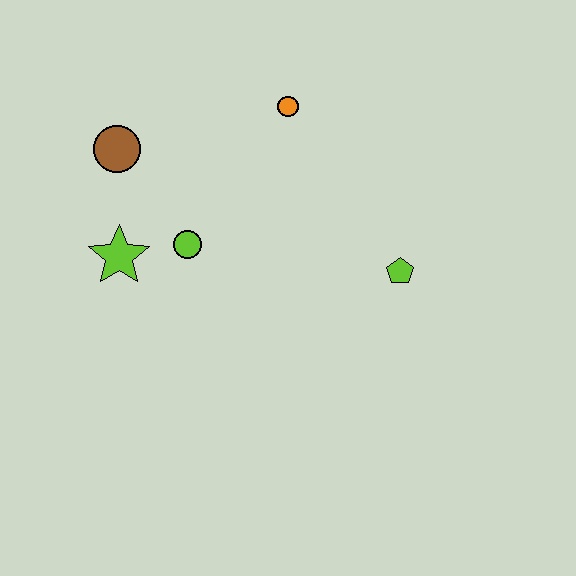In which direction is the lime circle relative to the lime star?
The lime circle is to the right of the lime star.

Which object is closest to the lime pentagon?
The orange circle is closest to the lime pentagon.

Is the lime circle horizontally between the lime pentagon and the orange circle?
No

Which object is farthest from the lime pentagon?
The brown circle is farthest from the lime pentagon.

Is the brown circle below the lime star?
No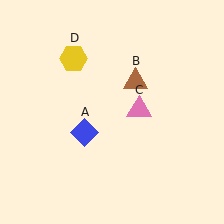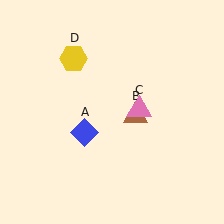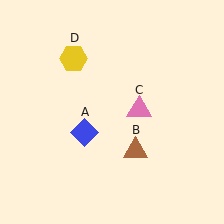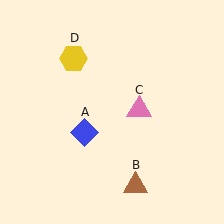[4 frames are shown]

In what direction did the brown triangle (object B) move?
The brown triangle (object B) moved down.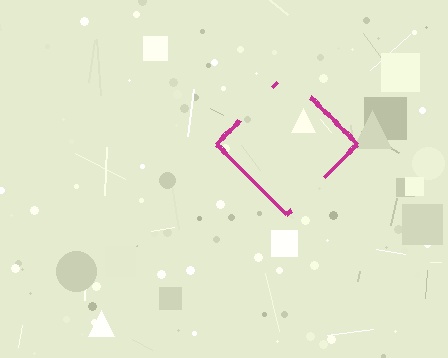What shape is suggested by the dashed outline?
The dashed outline suggests a diamond.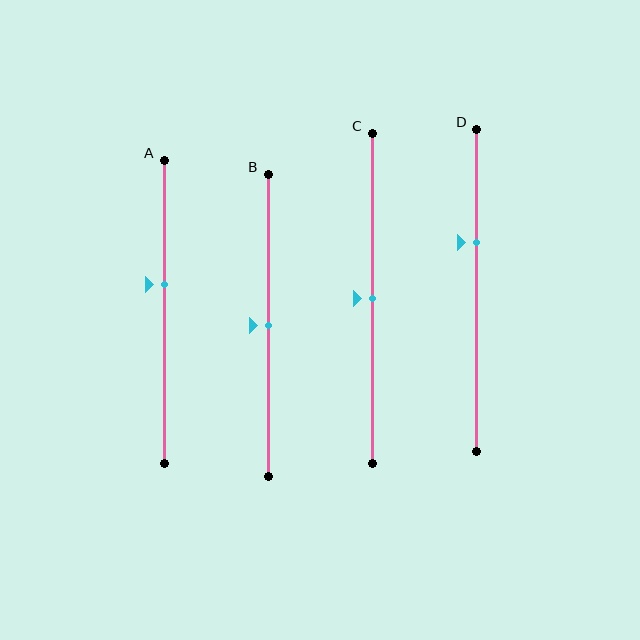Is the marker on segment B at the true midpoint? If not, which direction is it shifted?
Yes, the marker on segment B is at the true midpoint.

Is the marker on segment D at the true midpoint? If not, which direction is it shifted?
No, the marker on segment D is shifted upward by about 15% of the segment length.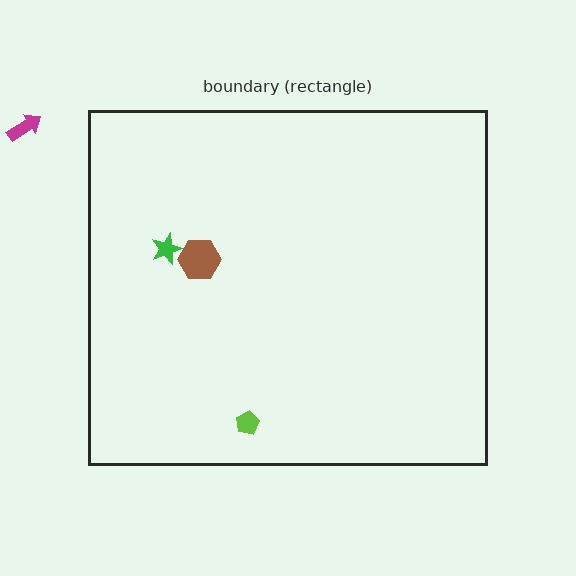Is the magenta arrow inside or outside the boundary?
Outside.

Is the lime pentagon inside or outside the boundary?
Inside.